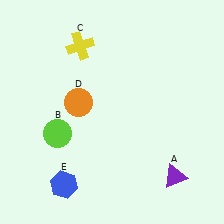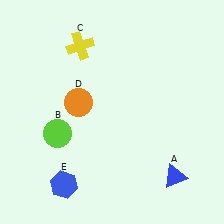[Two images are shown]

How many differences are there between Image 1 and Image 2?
There is 1 difference between the two images.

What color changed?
The triangle (A) changed from purple in Image 1 to blue in Image 2.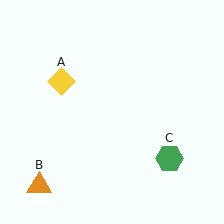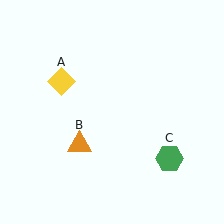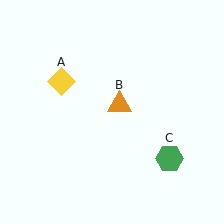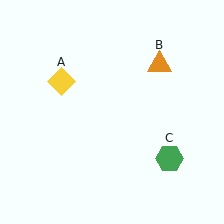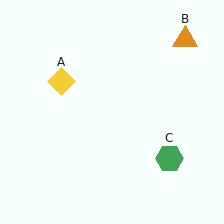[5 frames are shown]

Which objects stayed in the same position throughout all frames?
Yellow diamond (object A) and green hexagon (object C) remained stationary.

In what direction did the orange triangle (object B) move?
The orange triangle (object B) moved up and to the right.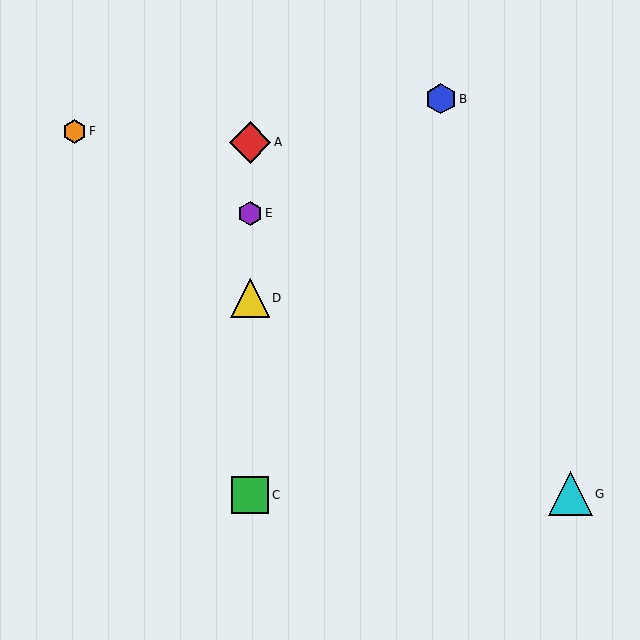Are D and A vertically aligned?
Yes, both are at x≈250.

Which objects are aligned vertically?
Objects A, C, D, E are aligned vertically.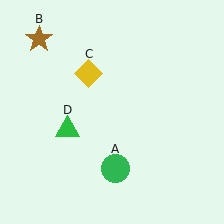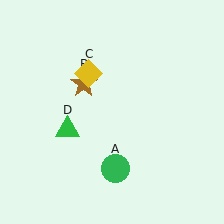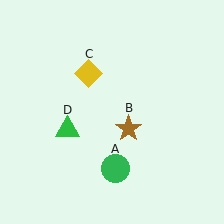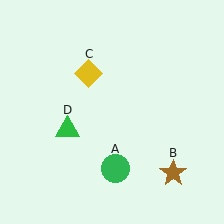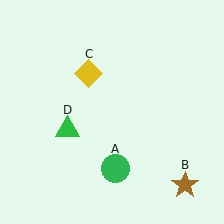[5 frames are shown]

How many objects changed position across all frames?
1 object changed position: brown star (object B).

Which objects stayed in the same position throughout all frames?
Green circle (object A) and yellow diamond (object C) and green triangle (object D) remained stationary.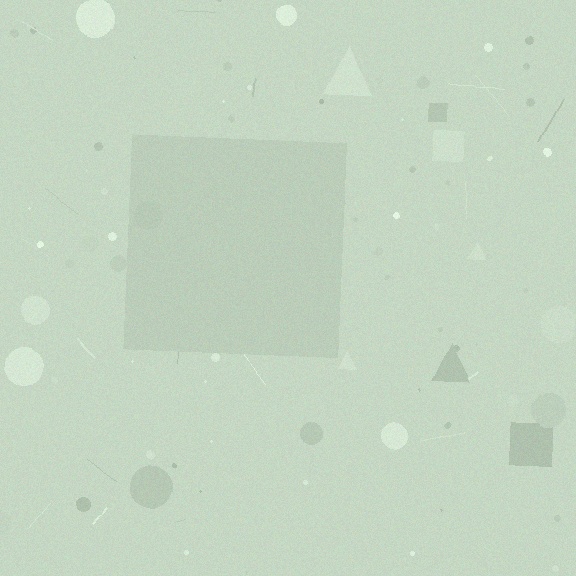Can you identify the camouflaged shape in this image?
The camouflaged shape is a square.